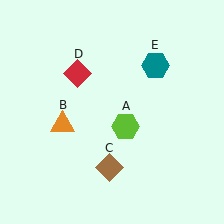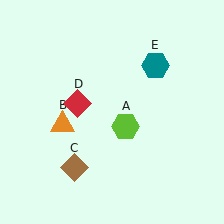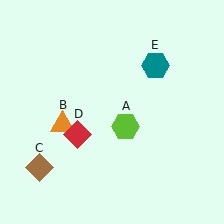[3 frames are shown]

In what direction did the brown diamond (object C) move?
The brown diamond (object C) moved left.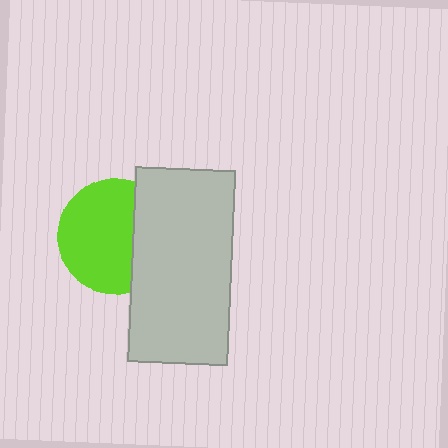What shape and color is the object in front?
The object in front is a light gray rectangle.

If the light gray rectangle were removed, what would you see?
You would see the complete lime circle.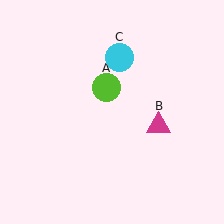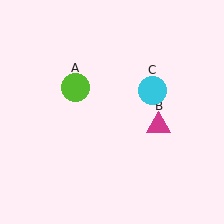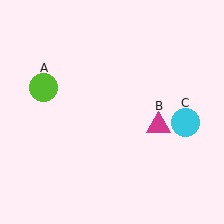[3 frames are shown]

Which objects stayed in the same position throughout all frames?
Magenta triangle (object B) remained stationary.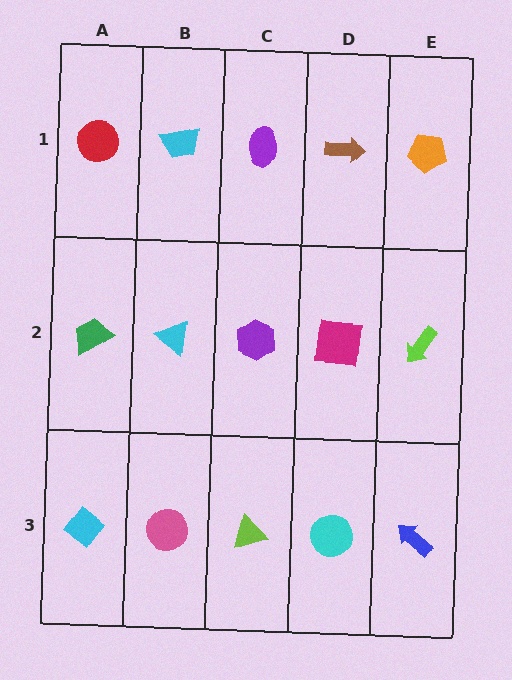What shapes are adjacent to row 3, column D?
A magenta square (row 2, column D), a lime triangle (row 3, column C), a blue arrow (row 3, column E).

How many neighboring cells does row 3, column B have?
3.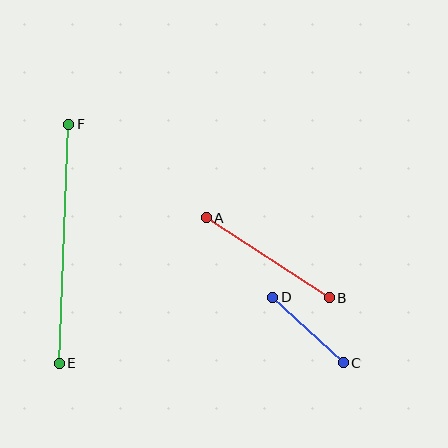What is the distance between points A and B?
The distance is approximately 147 pixels.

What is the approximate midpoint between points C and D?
The midpoint is at approximately (308, 330) pixels.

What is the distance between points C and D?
The distance is approximately 96 pixels.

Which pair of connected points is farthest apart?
Points E and F are farthest apart.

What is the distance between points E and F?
The distance is approximately 240 pixels.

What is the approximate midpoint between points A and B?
The midpoint is at approximately (268, 258) pixels.